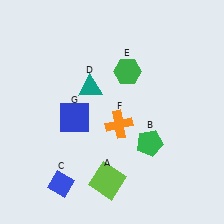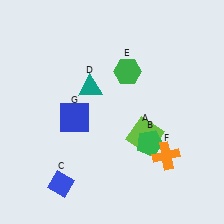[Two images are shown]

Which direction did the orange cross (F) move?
The orange cross (F) moved right.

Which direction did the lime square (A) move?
The lime square (A) moved up.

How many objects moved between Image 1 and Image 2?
2 objects moved between the two images.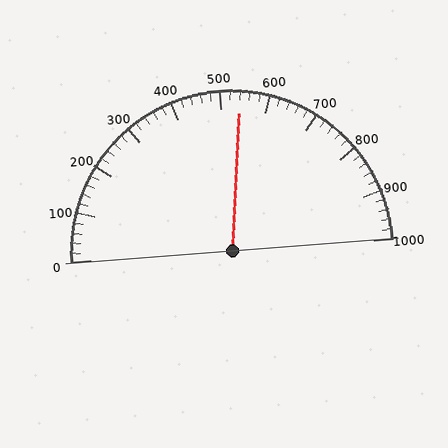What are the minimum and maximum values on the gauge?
The gauge ranges from 0 to 1000.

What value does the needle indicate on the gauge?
The needle indicates approximately 540.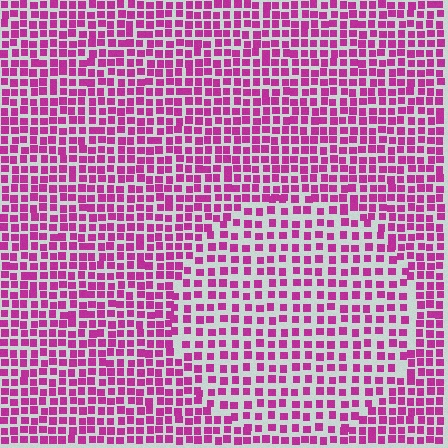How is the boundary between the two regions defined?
The boundary is defined by a change in element density (approximately 1.6x ratio). All elements are the same color, size, and shape.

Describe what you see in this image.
The image contains small magenta elements arranged at two different densities. A circle-shaped region is visible where the elements are less densely packed than the surrounding area.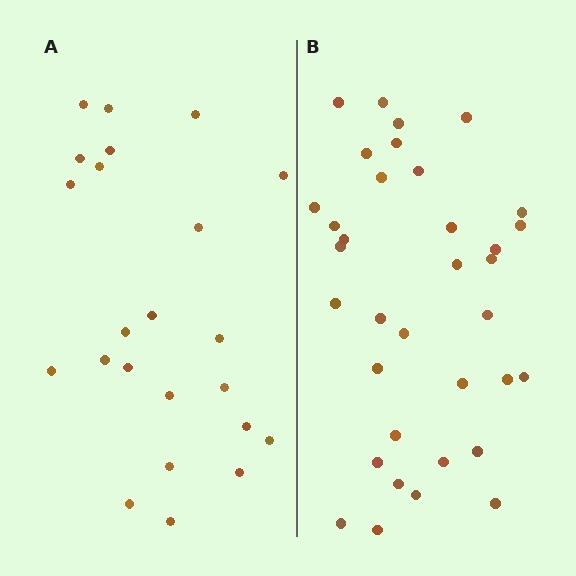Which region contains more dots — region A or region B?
Region B (the right region) has more dots.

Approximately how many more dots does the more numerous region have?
Region B has roughly 12 or so more dots than region A.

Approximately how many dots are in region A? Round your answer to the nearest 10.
About 20 dots. (The exact count is 23, which rounds to 20.)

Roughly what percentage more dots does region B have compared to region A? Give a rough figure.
About 50% more.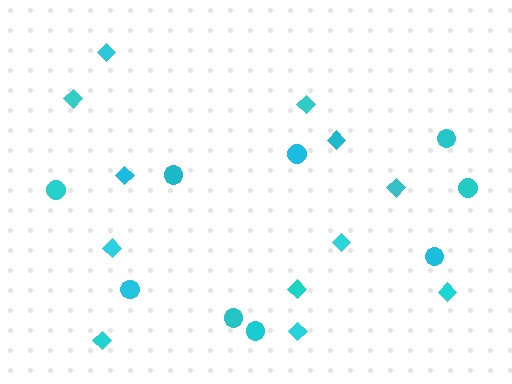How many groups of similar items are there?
There are 2 groups: one group of circles (9) and one group of diamonds (12).